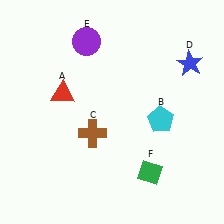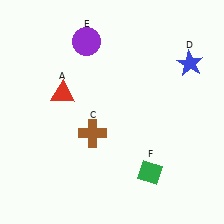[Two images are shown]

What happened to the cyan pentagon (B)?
The cyan pentagon (B) was removed in Image 2. It was in the bottom-right area of Image 1.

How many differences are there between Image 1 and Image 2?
There is 1 difference between the two images.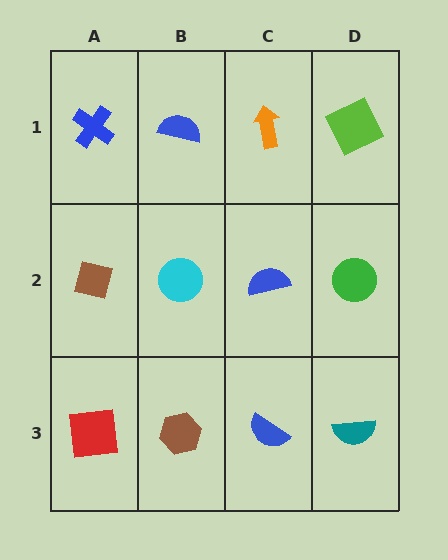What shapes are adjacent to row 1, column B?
A cyan circle (row 2, column B), a blue cross (row 1, column A), an orange arrow (row 1, column C).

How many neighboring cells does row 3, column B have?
3.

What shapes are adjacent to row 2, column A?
A blue cross (row 1, column A), a red square (row 3, column A), a cyan circle (row 2, column B).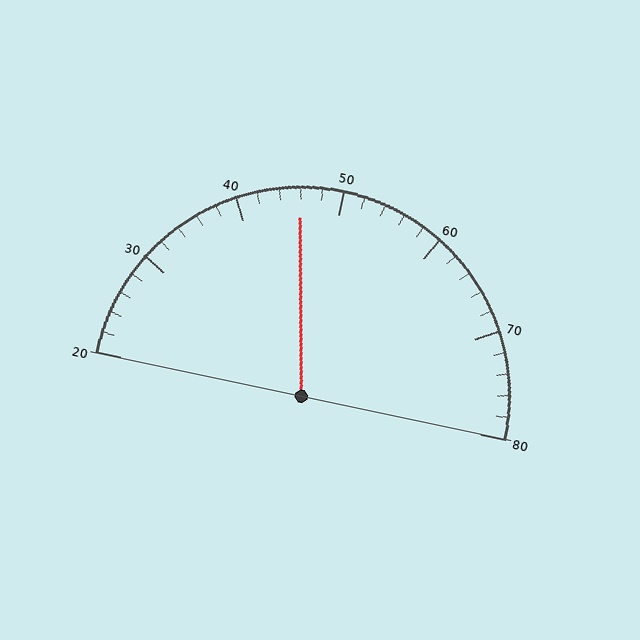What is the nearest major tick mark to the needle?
The nearest major tick mark is 50.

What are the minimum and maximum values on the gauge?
The gauge ranges from 20 to 80.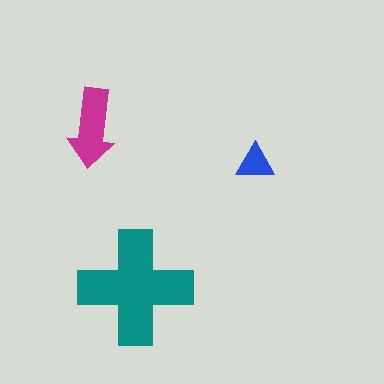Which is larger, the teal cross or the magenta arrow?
The teal cross.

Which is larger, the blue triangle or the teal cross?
The teal cross.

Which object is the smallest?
The blue triangle.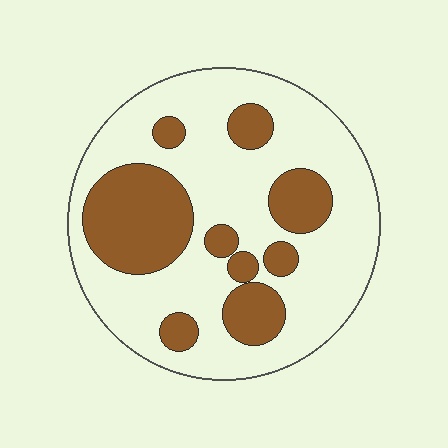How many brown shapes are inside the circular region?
9.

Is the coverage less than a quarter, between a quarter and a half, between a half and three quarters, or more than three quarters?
Between a quarter and a half.